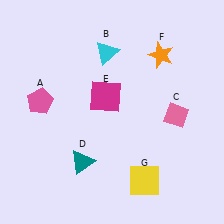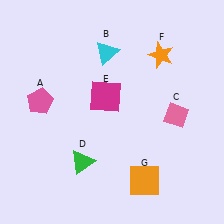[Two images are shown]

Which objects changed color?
D changed from teal to green. G changed from yellow to orange.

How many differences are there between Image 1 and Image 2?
There are 2 differences between the two images.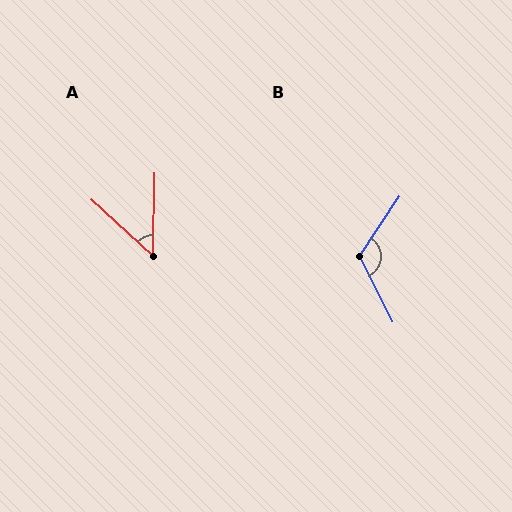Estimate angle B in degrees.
Approximately 120 degrees.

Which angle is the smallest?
A, at approximately 49 degrees.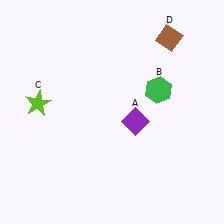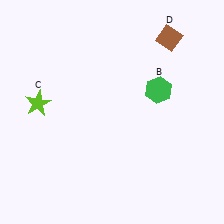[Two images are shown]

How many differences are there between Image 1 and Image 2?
There is 1 difference between the two images.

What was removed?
The purple diamond (A) was removed in Image 2.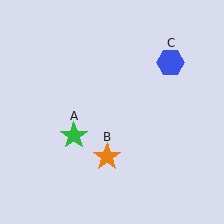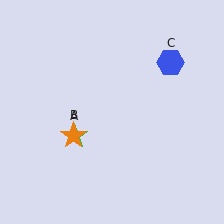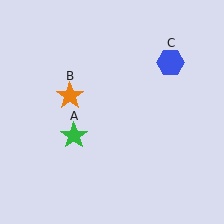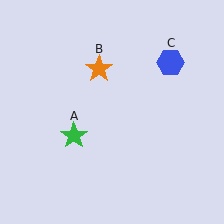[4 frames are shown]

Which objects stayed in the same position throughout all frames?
Green star (object A) and blue hexagon (object C) remained stationary.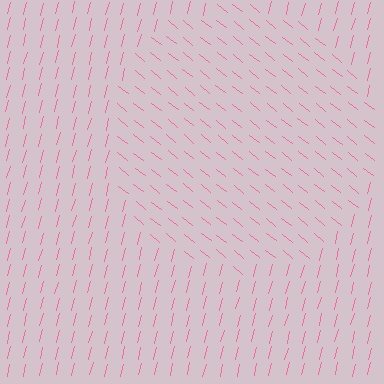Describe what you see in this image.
The image is filled with small pink line segments. A circle region in the image has lines oriented differently from the surrounding lines, creating a visible texture boundary.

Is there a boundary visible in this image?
Yes, there is a texture boundary formed by a change in line orientation.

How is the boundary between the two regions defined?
The boundary is defined purely by a change in line orientation (approximately 65 degrees difference). All lines are the same color and thickness.